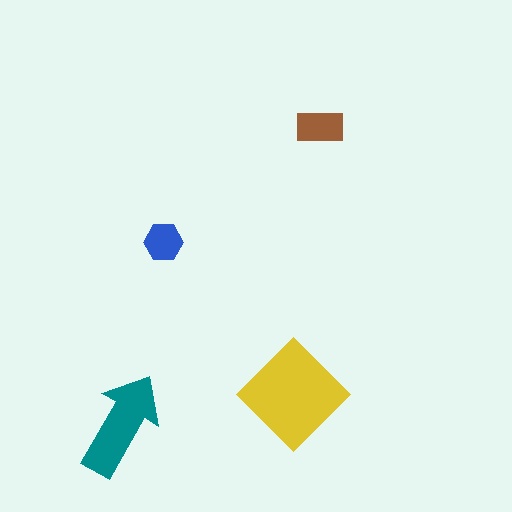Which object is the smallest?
The blue hexagon.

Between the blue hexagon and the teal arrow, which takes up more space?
The teal arrow.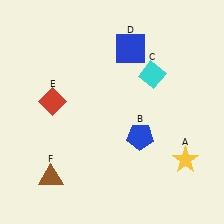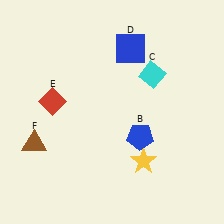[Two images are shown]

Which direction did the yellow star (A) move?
The yellow star (A) moved left.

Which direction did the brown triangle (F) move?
The brown triangle (F) moved up.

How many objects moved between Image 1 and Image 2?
2 objects moved between the two images.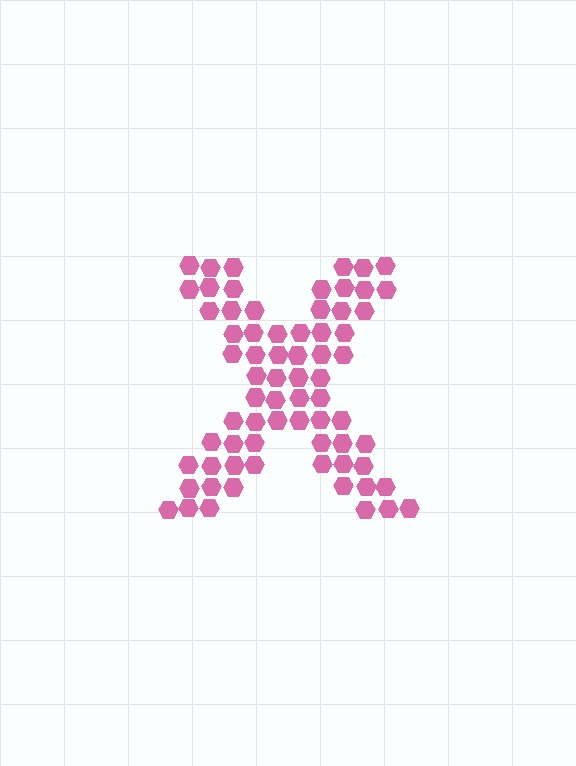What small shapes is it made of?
It is made of small hexagons.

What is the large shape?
The large shape is the letter X.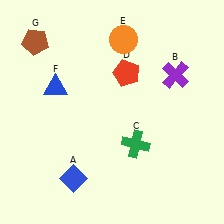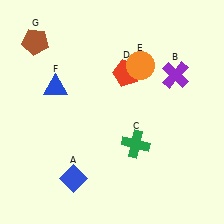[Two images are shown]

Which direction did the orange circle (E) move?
The orange circle (E) moved down.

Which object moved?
The orange circle (E) moved down.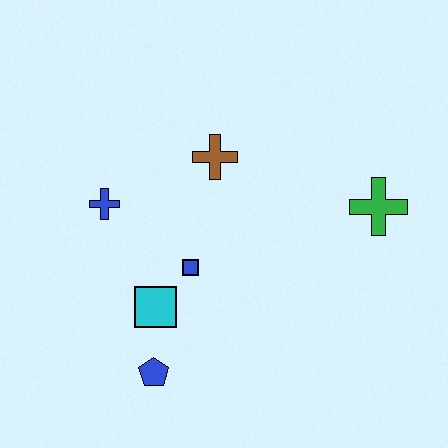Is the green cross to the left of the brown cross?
No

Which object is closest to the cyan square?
The blue square is closest to the cyan square.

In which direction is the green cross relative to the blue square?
The green cross is to the right of the blue square.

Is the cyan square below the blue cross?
Yes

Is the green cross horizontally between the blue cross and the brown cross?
No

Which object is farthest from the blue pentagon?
The green cross is farthest from the blue pentagon.